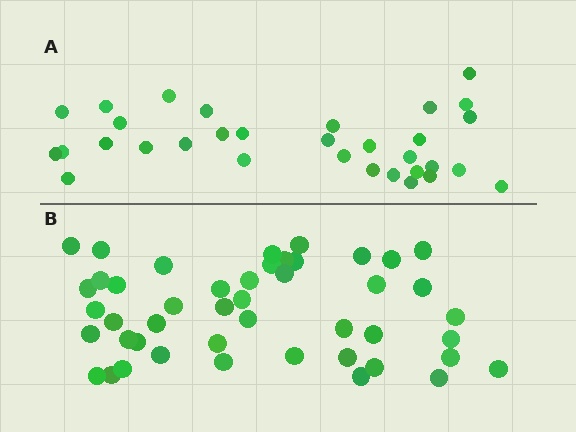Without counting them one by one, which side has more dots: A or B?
Region B (the bottom region) has more dots.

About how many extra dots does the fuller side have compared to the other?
Region B has approximately 15 more dots than region A.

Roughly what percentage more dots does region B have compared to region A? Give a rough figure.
About 45% more.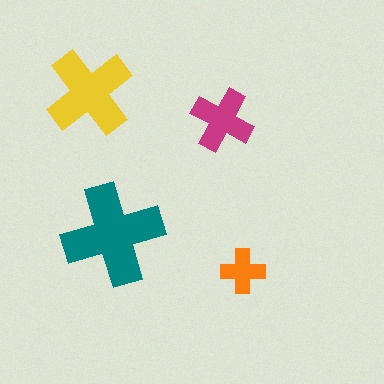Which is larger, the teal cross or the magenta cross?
The teal one.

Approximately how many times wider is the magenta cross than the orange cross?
About 1.5 times wider.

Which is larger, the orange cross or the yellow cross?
The yellow one.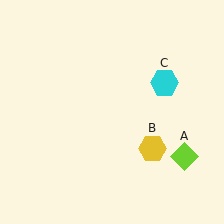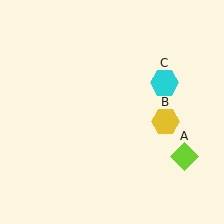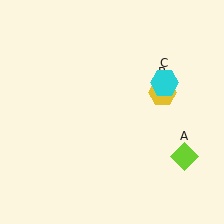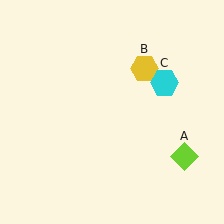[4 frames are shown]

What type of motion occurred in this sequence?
The yellow hexagon (object B) rotated counterclockwise around the center of the scene.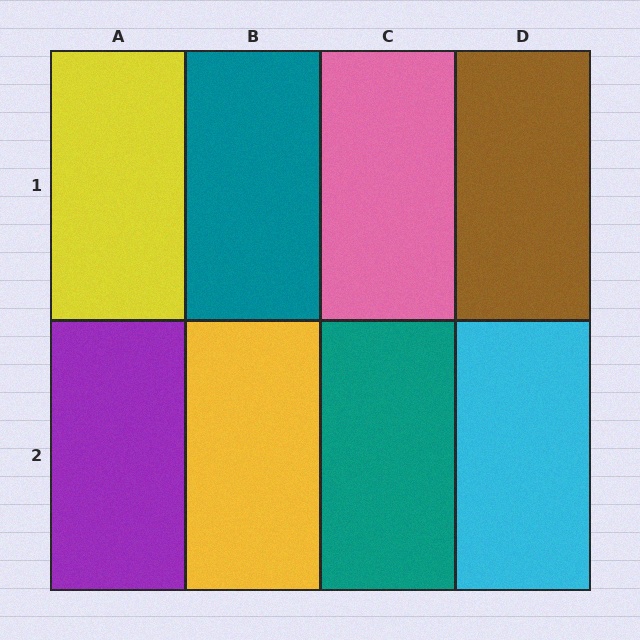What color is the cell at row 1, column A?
Yellow.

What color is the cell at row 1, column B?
Teal.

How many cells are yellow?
2 cells are yellow.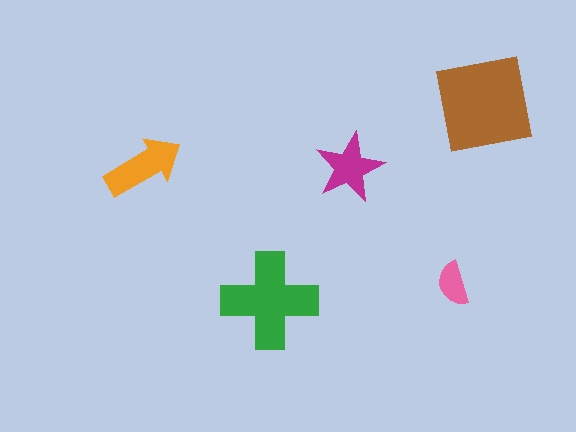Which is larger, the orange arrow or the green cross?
The green cross.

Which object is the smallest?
The pink semicircle.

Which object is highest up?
The brown square is topmost.